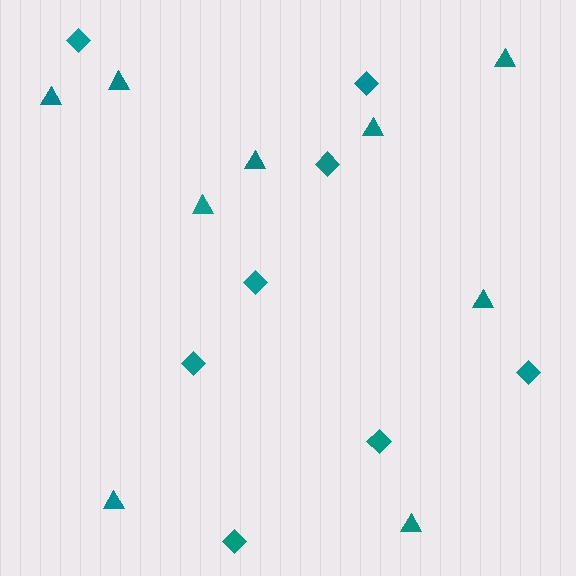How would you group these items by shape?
There are 2 groups: one group of diamonds (8) and one group of triangles (9).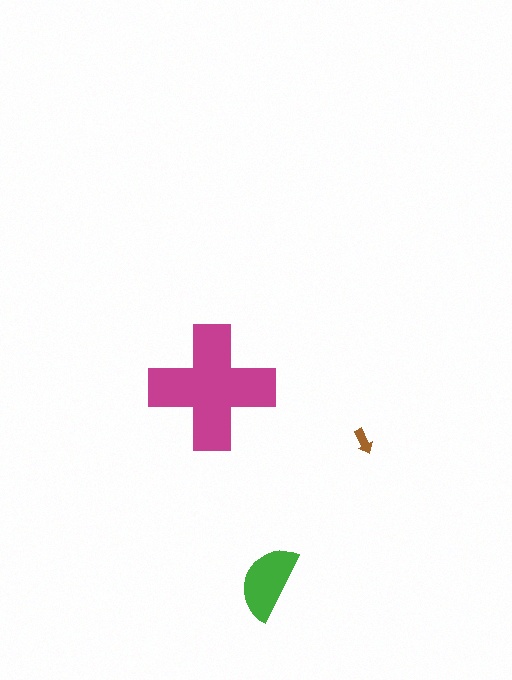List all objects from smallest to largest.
The brown arrow, the green semicircle, the magenta cross.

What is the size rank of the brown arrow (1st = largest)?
3rd.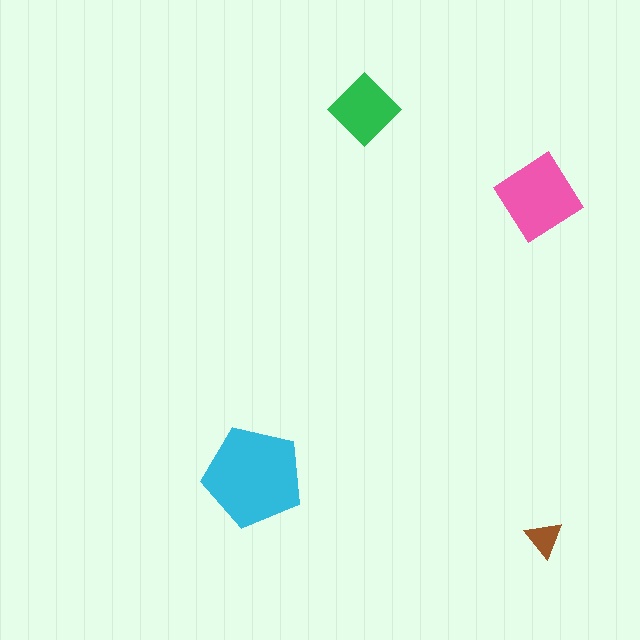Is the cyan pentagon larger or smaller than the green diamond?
Larger.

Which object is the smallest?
The brown triangle.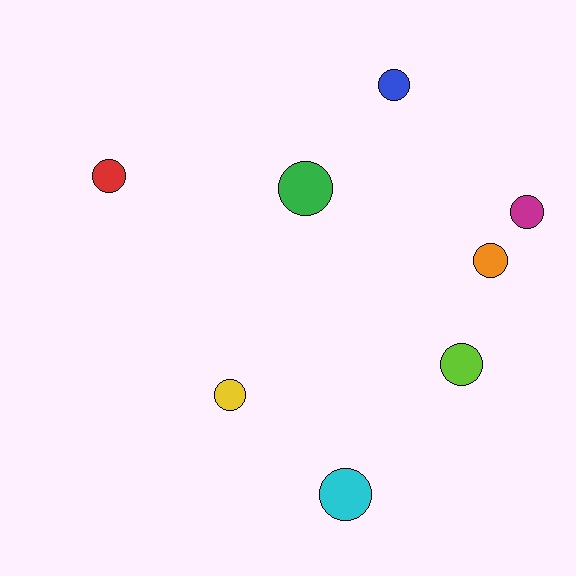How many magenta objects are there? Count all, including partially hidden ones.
There is 1 magenta object.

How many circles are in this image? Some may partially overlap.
There are 8 circles.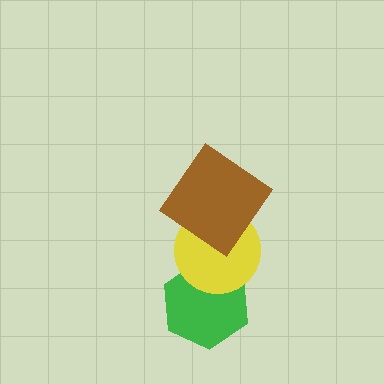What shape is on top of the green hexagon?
The yellow circle is on top of the green hexagon.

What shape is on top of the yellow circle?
The brown diamond is on top of the yellow circle.